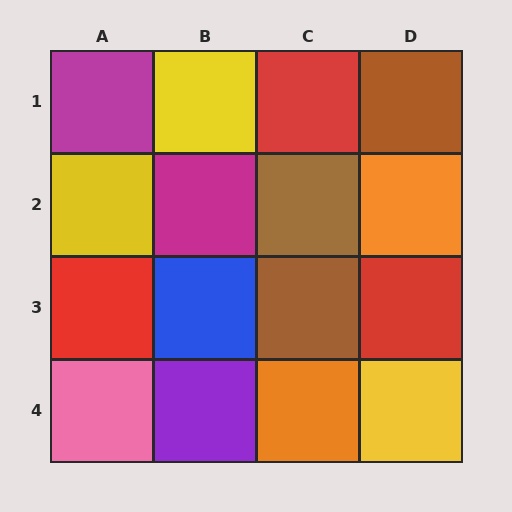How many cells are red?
3 cells are red.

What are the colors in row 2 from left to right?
Yellow, magenta, brown, orange.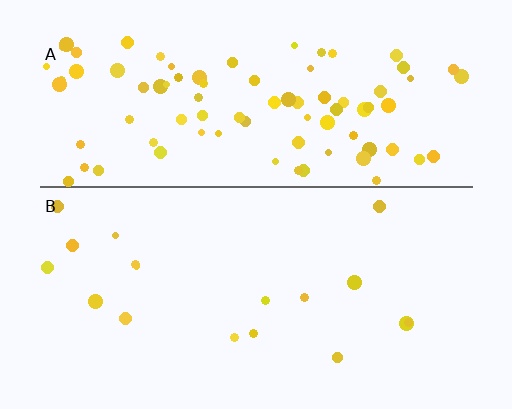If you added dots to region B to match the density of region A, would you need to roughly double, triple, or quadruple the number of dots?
Approximately quadruple.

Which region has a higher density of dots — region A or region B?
A (the top).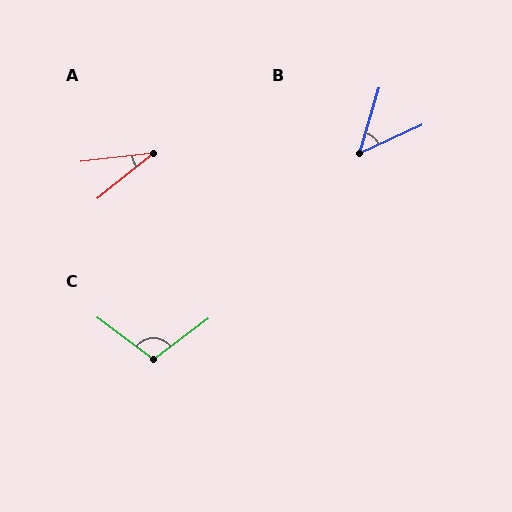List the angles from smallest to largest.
A (32°), B (49°), C (106°).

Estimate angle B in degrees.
Approximately 49 degrees.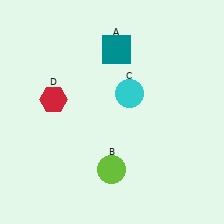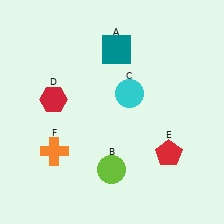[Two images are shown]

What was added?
A red pentagon (E), an orange cross (F) were added in Image 2.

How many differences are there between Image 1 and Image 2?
There are 2 differences between the two images.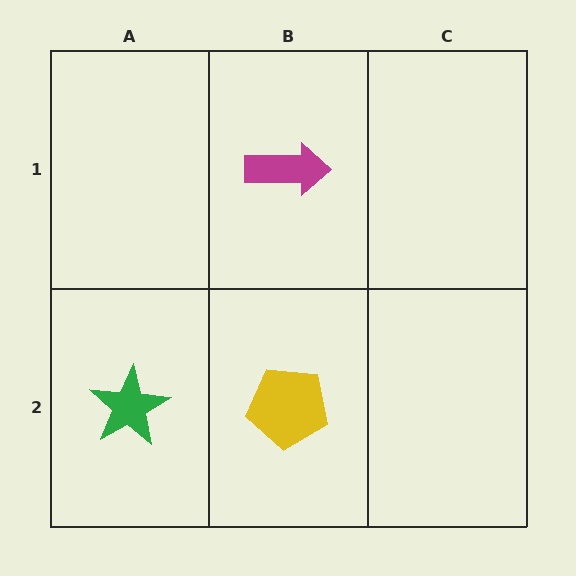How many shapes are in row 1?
1 shape.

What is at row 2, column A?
A green star.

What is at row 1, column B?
A magenta arrow.